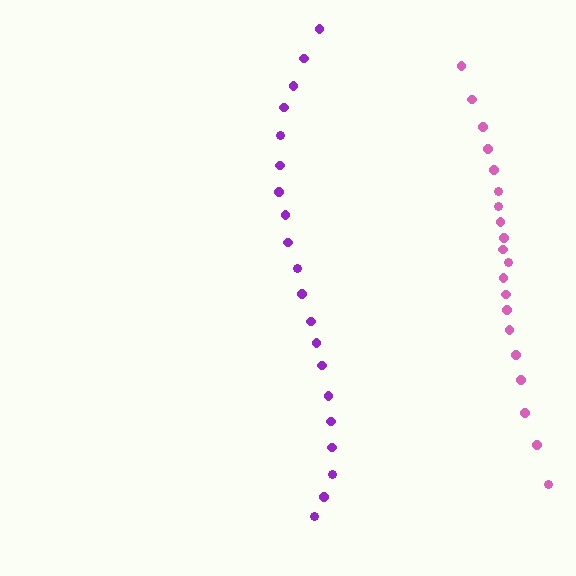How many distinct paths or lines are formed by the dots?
There are 2 distinct paths.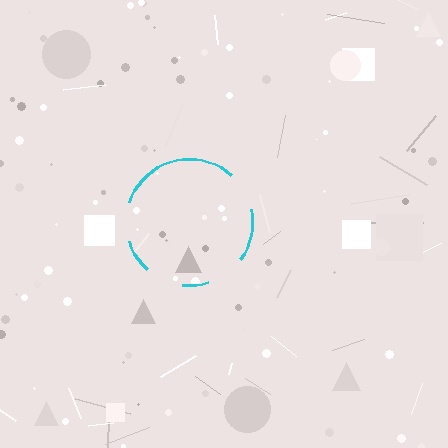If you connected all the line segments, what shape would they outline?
They would outline a circle.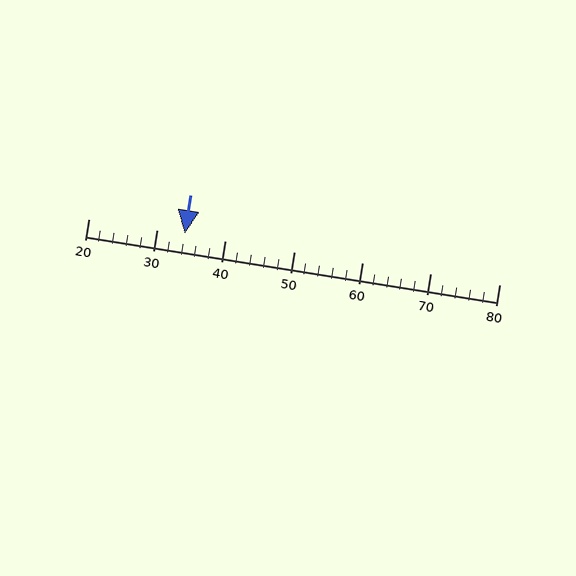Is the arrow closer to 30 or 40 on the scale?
The arrow is closer to 30.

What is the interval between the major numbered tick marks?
The major tick marks are spaced 10 units apart.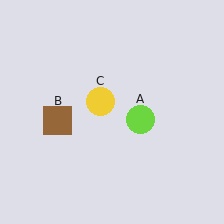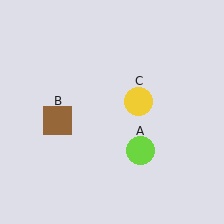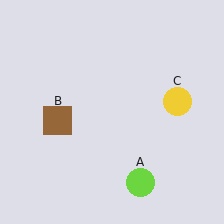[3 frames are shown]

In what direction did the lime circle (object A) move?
The lime circle (object A) moved down.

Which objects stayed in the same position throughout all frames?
Brown square (object B) remained stationary.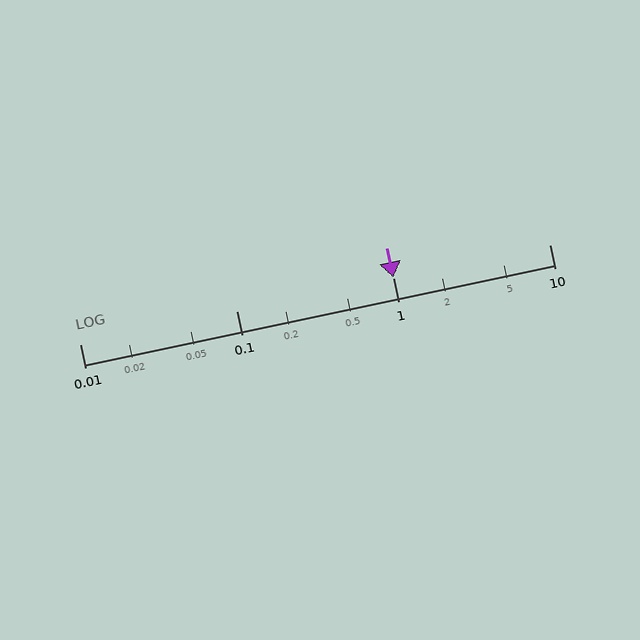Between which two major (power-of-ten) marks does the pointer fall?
The pointer is between 1 and 10.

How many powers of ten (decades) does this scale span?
The scale spans 3 decades, from 0.01 to 10.